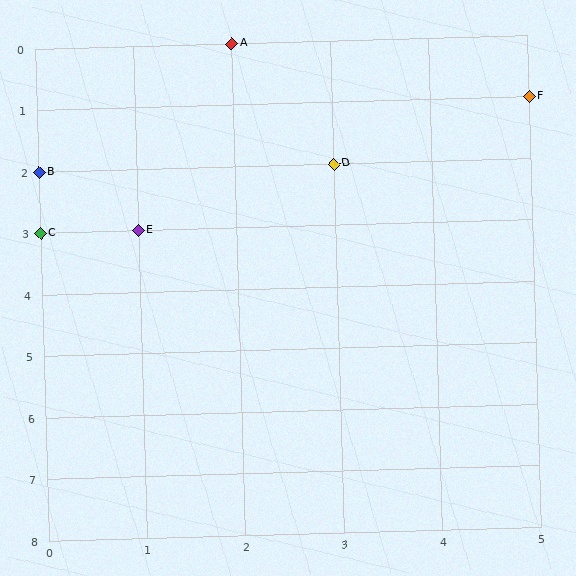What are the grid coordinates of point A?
Point A is at grid coordinates (2, 0).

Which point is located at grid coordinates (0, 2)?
Point B is at (0, 2).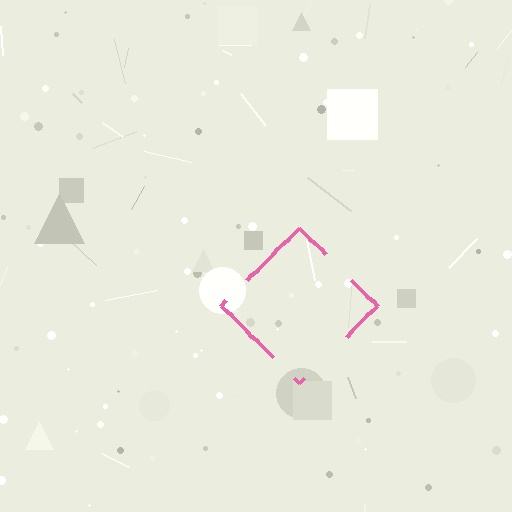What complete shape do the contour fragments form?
The contour fragments form a diamond.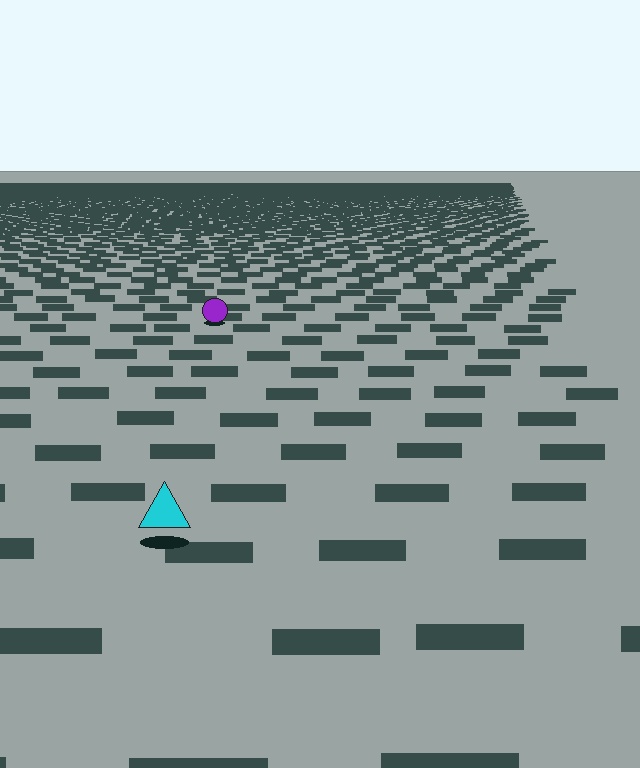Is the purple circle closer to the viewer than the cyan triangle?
No. The cyan triangle is closer — you can tell from the texture gradient: the ground texture is coarser near it.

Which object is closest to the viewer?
The cyan triangle is closest. The texture marks near it are larger and more spread out.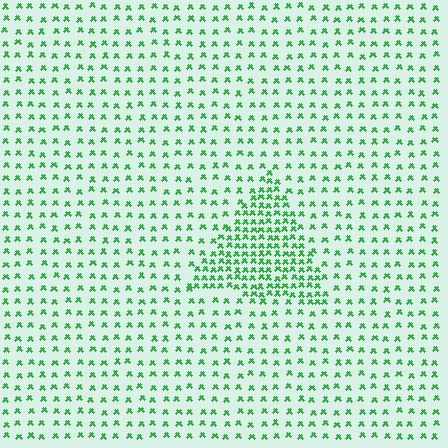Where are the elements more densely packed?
The elements are more densely packed inside the triangle boundary.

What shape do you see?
I see a triangle.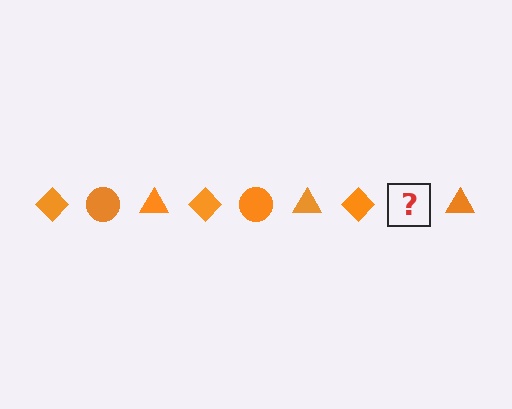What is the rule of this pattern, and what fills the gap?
The rule is that the pattern cycles through diamond, circle, triangle shapes in orange. The gap should be filled with an orange circle.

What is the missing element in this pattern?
The missing element is an orange circle.